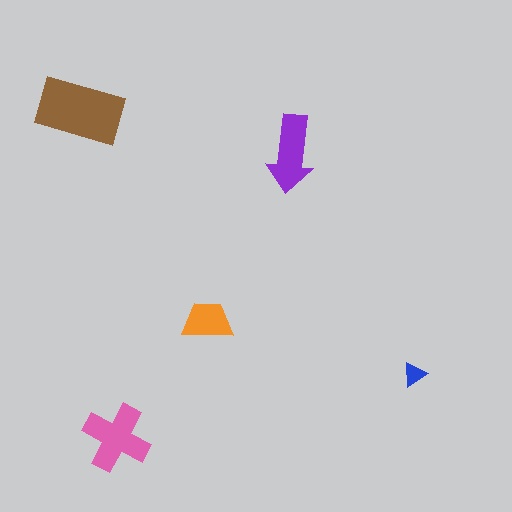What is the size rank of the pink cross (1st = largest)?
2nd.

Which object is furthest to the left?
The brown rectangle is leftmost.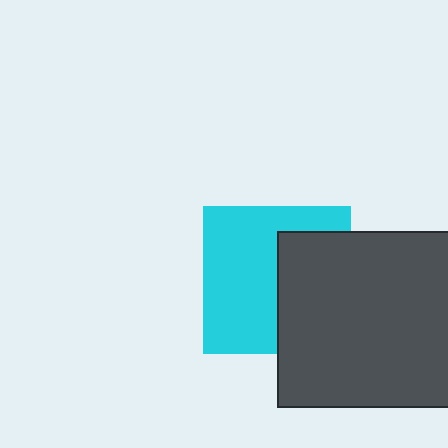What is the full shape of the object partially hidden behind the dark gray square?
The partially hidden object is a cyan square.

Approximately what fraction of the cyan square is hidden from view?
Roughly 41% of the cyan square is hidden behind the dark gray square.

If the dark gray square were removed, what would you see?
You would see the complete cyan square.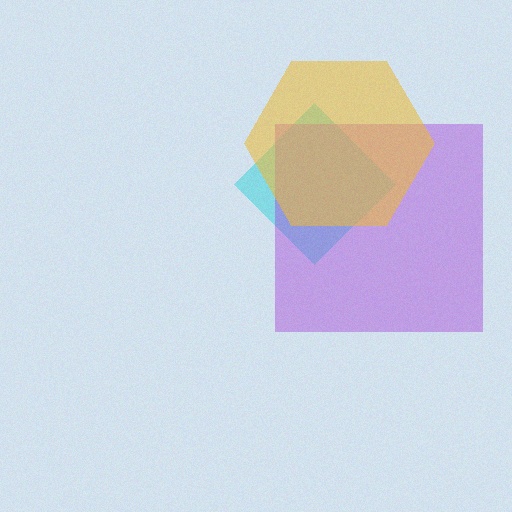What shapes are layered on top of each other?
The layered shapes are: a cyan diamond, a purple square, a yellow hexagon.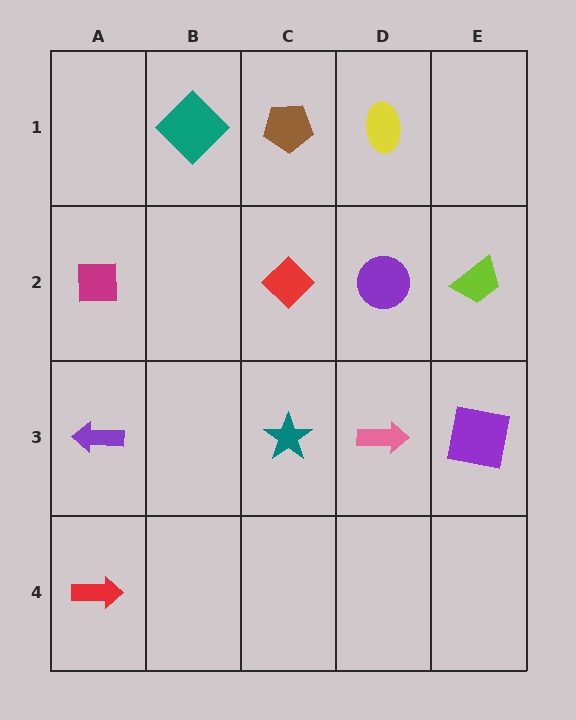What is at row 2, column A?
A magenta square.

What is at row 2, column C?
A red diamond.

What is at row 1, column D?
A yellow ellipse.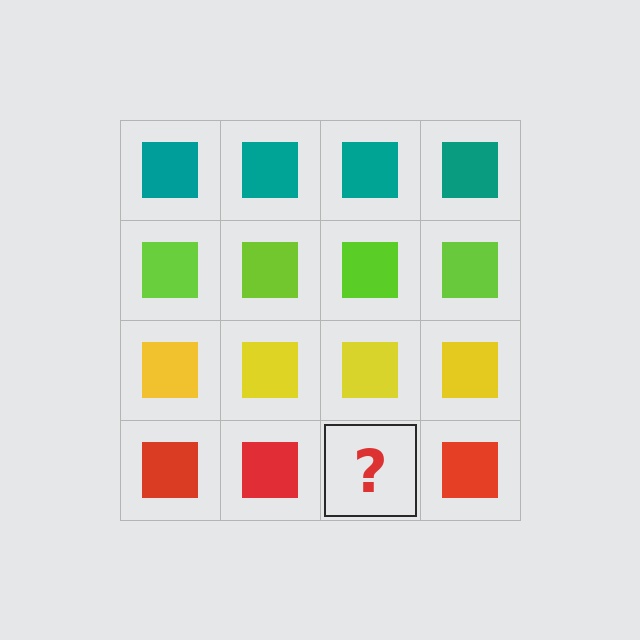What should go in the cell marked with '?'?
The missing cell should contain a red square.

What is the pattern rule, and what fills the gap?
The rule is that each row has a consistent color. The gap should be filled with a red square.